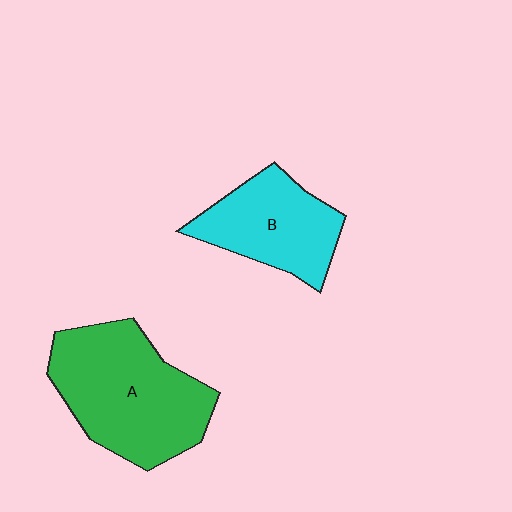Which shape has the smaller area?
Shape B (cyan).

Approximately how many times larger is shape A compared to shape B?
Approximately 1.5 times.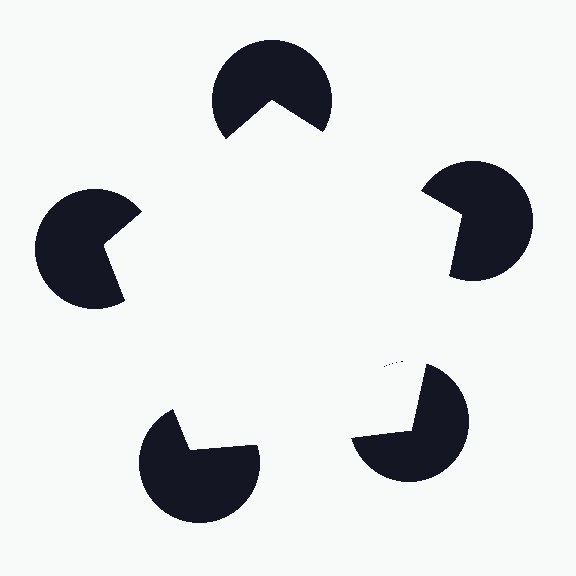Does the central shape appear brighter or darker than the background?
It typically appears slightly brighter than the background, even though no actual brightness change is drawn.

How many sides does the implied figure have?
5 sides.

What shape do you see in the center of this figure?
An illusory pentagon — its edges are inferred from the aligned wedge cuts in the pac-man discs, not physically drawn.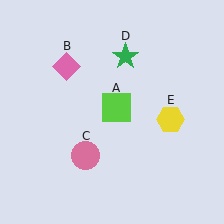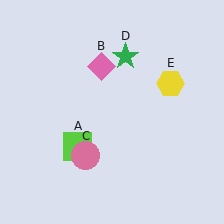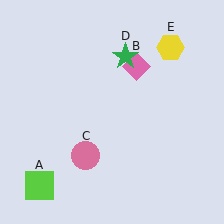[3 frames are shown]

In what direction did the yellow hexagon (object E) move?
The yellow hexagon (object E) moved up.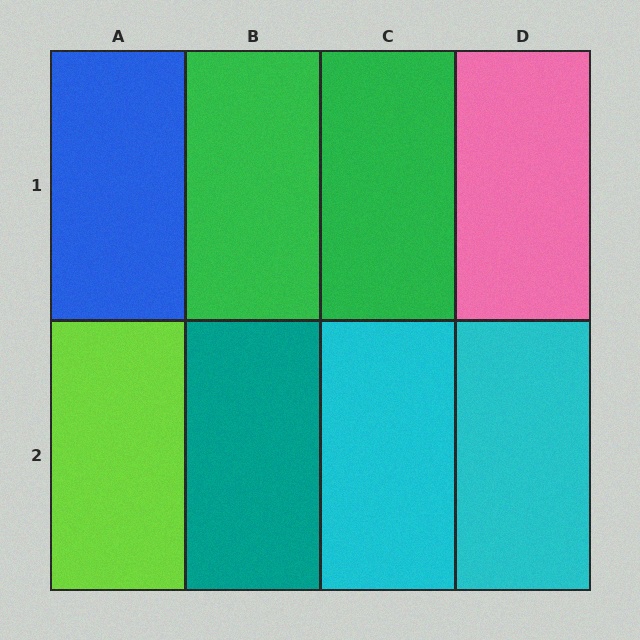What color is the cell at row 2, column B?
Teal.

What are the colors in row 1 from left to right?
Blue, green, green, pink.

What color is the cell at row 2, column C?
Cyan.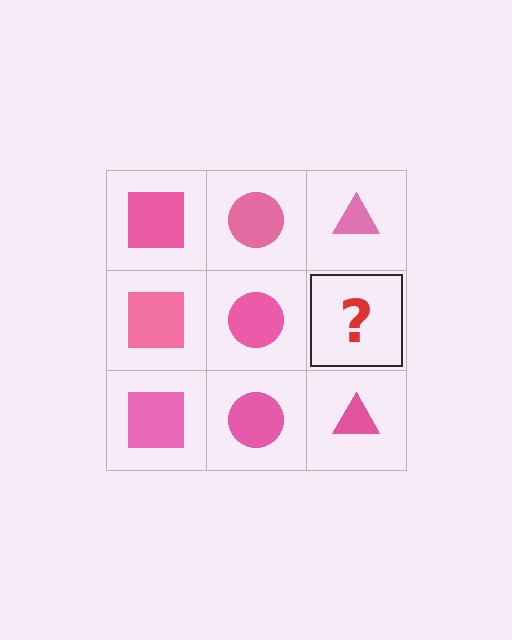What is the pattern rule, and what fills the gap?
The rule is that each column has a consistent shape. The gap should be filled with a pink triangle.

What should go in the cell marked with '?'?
The missing cell should contain a pink triangle.